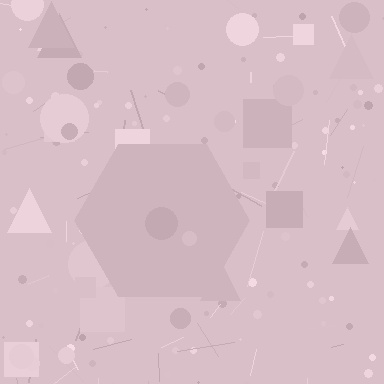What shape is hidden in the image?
A hexagon is hidden in the image.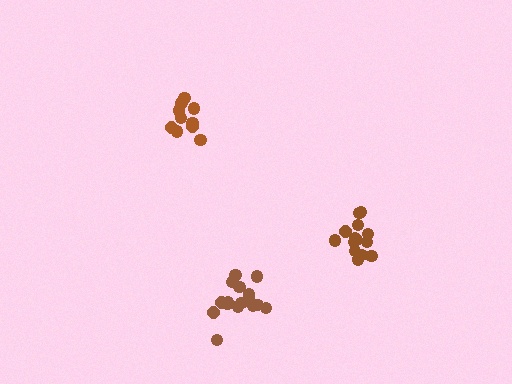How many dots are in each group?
Group 1: 16 dots, Group 2: 10 dots, Group 3: 14 dots (40 total).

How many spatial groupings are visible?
There are 3 spatial groupings.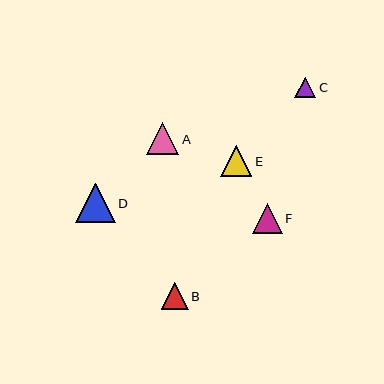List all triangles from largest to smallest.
From largest to smallest: D, A, E, F, B, C.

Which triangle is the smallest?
Triangle C is the smallest with a size of approximately 21 pixels.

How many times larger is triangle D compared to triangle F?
Triangle D is approximately 1.3 times the size of triangle F.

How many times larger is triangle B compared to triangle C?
Triangle B is approximately 1.3 times the size of triangle C.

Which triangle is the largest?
Triangle D is the largest with a size of approximately 40 pixels.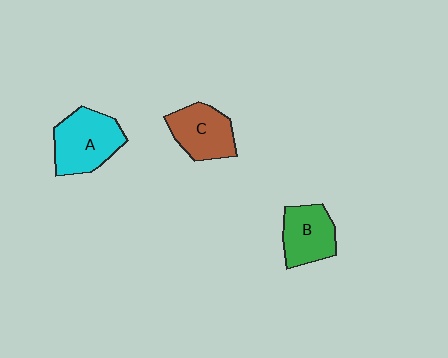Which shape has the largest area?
Shape A (cyan).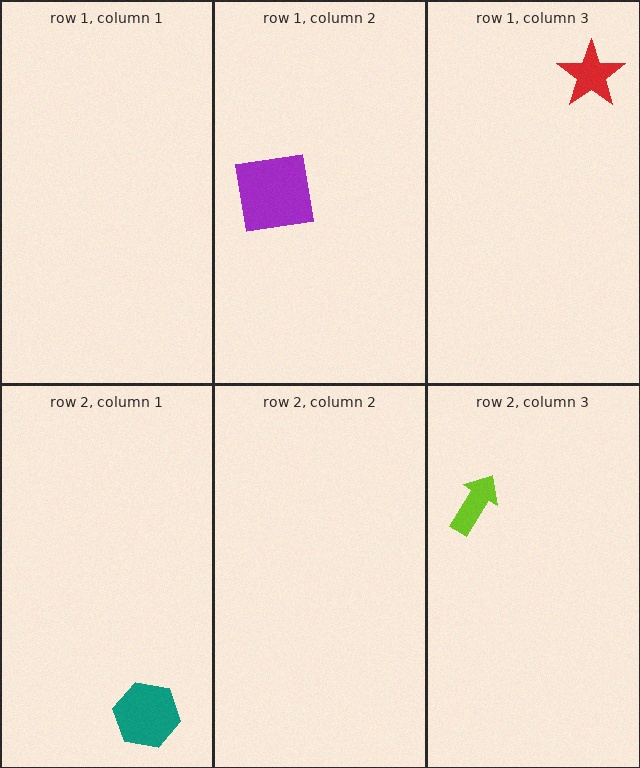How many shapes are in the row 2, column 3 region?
1.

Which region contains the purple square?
The row 1, column 2 region.